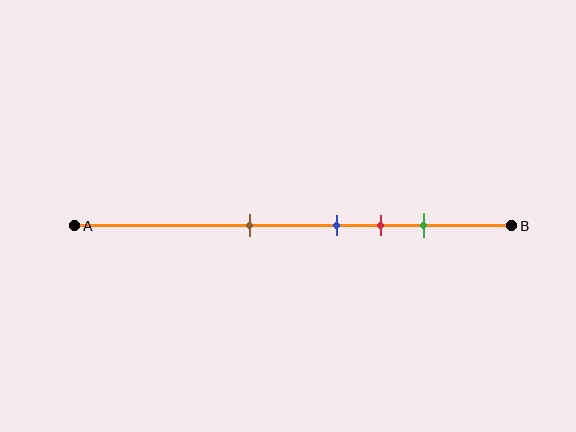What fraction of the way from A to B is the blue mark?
The blue mark is approximately 60% (0.6) of the way from A to B.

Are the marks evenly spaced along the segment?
No, the marks are not evenly spaced.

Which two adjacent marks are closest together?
The blue and red marks are the closest adjacent pair.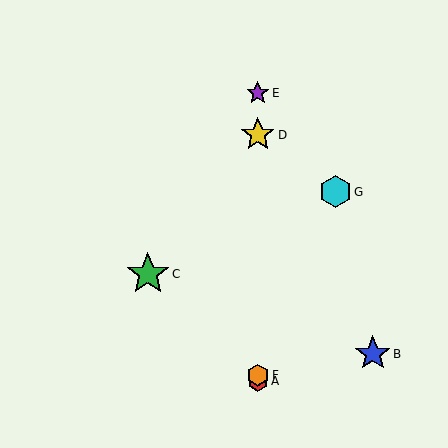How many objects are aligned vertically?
4 objects (A, D, E, F) are aligned vertically.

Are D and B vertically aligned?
No, D is at x≈258 and B is at x≈373.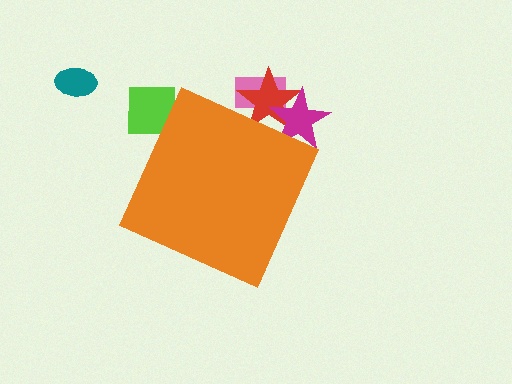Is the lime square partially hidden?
Yes, the lime square is partially hidden behind the orange diamond.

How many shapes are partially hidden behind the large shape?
4 shapes are partially hidden.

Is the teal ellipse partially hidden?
No, the teal ellipse is fully visible.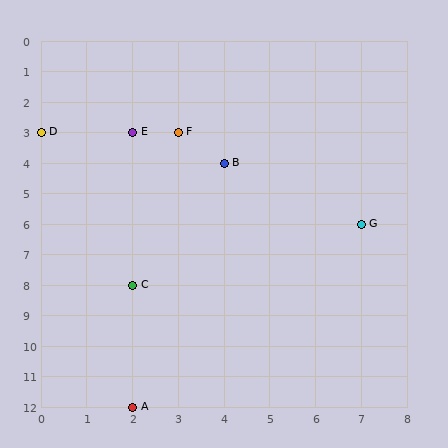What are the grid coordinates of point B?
Point B is at grid coordinates (4, 4).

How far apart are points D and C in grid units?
Points D and C are 2 columns and 5 rows apart (about 5.4 grid units diagonally).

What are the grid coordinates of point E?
Point E is at grid coordinates (2, 3).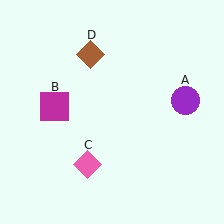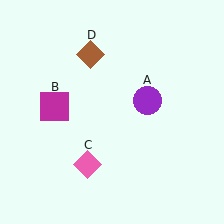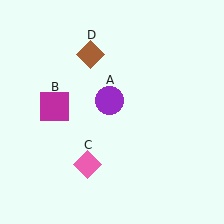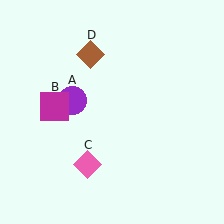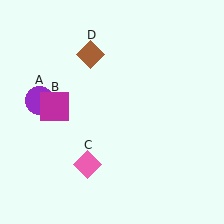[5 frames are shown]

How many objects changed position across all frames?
1 object changed position: purple circle (object A).